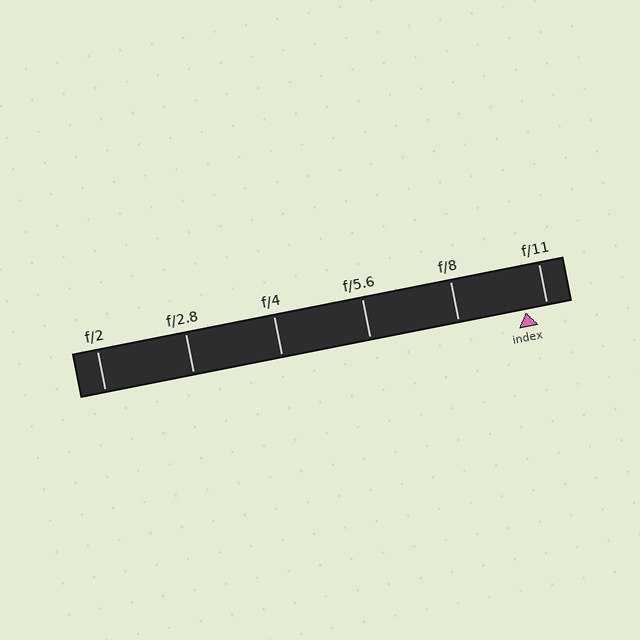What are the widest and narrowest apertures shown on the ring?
The widest aperture shown is f/2 and the narrowest is f/11.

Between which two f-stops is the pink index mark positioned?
The index mark is between f/8 and f/11.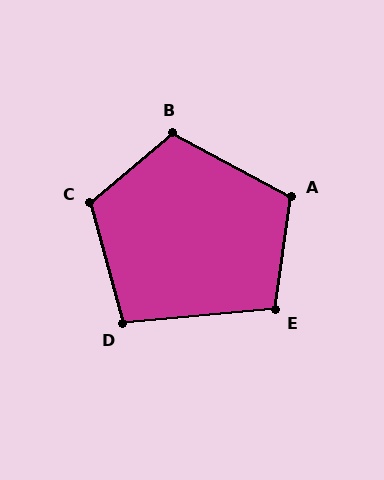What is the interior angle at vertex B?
Approximately 112 degrees (obtuse).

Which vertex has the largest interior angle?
C, at approximately 115 degrees.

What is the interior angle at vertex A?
Approximately 110 degrees (obtuse).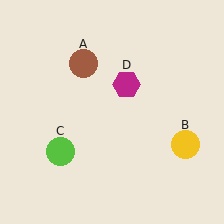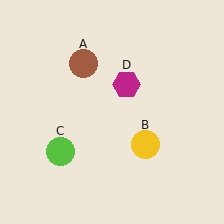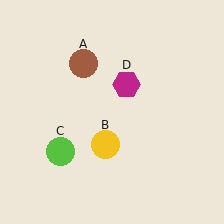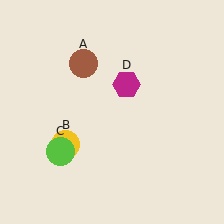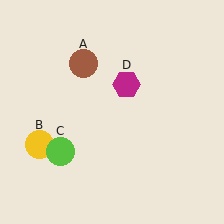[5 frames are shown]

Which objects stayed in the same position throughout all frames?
Brown circle (object A) and lime circle (object C) and magenta hexagon (object D) remained stationary.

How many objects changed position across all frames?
1 object changed position: yellow circle (object B).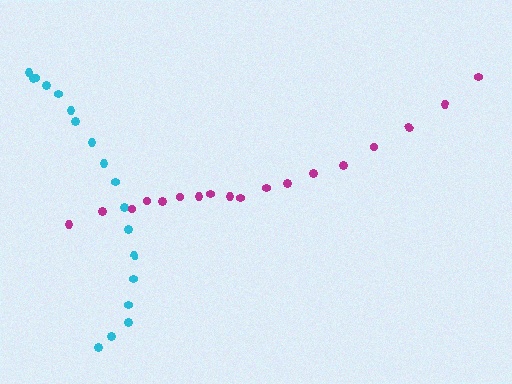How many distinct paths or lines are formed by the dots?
There are 2 distinct paths.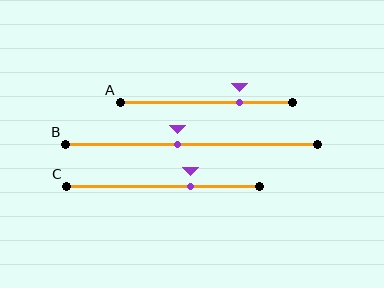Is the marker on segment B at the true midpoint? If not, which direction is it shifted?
No, the marker on segment B is shifted to the left by about 6% of the segment length.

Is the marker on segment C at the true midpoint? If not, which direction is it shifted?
No, the marker on segment C is shifted to the right by about 14% of the segment length.